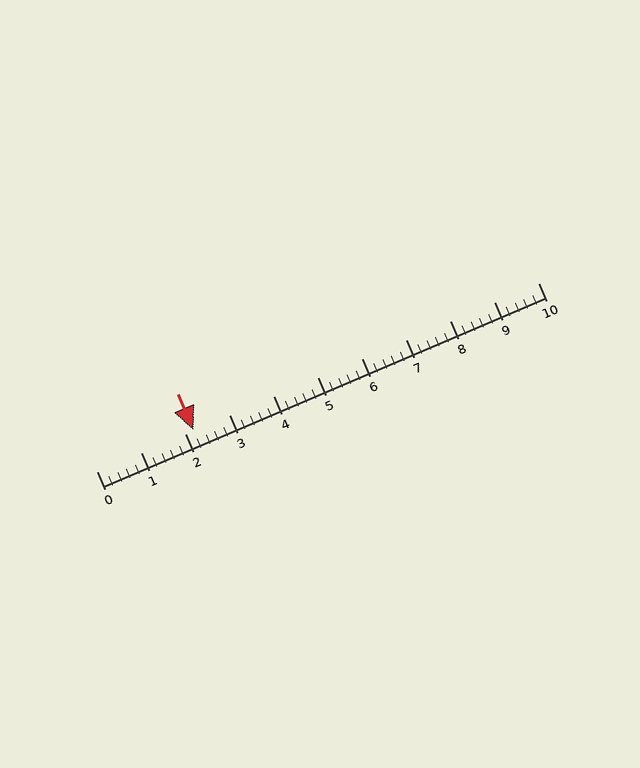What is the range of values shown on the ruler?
The ruler shows values from 0 to 10.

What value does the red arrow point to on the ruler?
The red arrow points to approximately 2.2.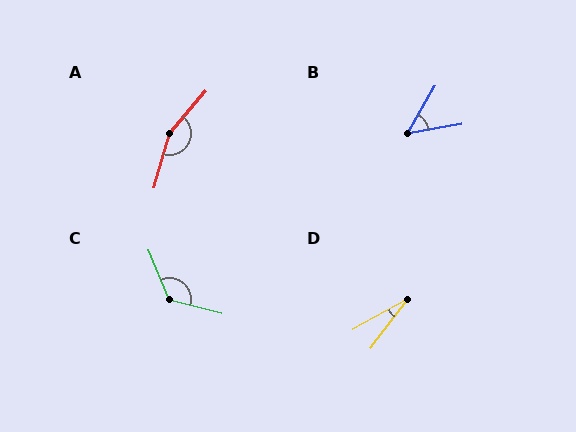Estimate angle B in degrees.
Approximately 50 degrees.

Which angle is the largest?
A, at approximately 156 degrees.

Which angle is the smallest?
D, at approximately 24 degrees.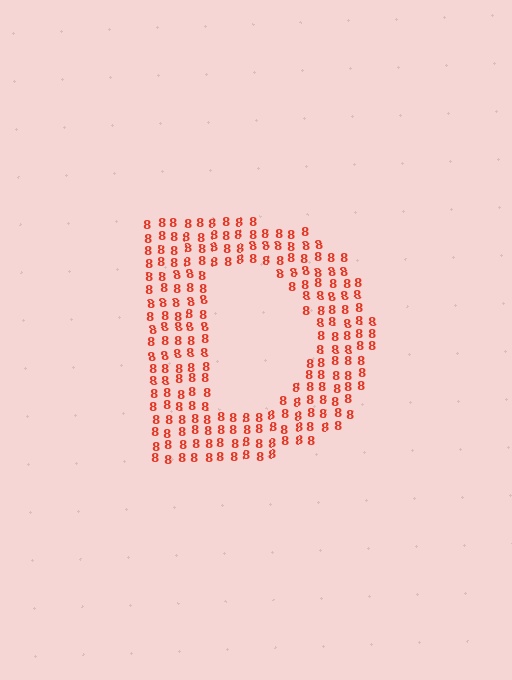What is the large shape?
The large shape is the letter D.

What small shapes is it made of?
It is made of small digit 8's.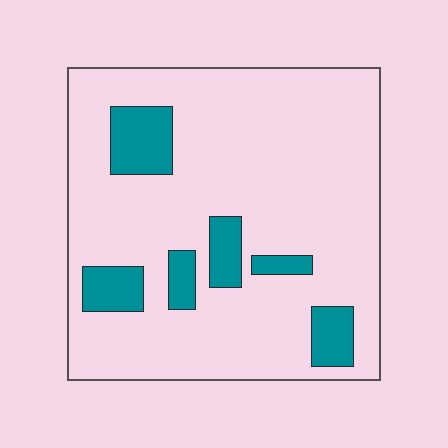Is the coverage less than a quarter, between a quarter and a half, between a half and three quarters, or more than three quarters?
Less than a quarter.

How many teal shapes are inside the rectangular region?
6.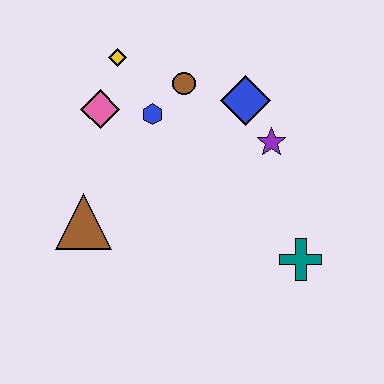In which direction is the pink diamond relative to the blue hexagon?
The pink diamond is to the left of the blue hexagon.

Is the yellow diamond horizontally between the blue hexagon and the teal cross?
No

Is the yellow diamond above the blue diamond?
Yes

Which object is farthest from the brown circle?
The teal cross is farthest from the brown circle.